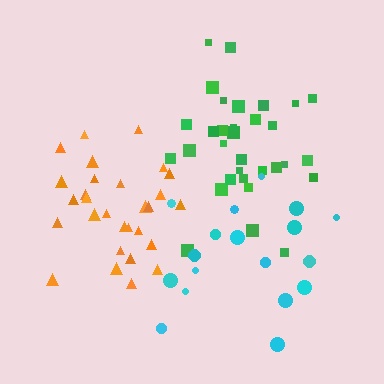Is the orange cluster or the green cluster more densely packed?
Green.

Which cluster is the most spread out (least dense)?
Cyan.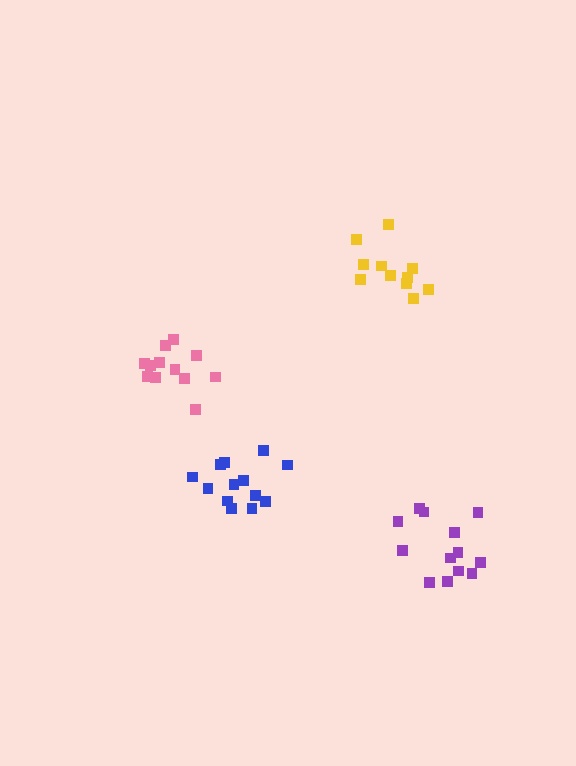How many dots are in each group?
Group 1: 13 dots, Group 2: 11 dots, Group 3: 13 dots, Group 4: 12 dots (49 total).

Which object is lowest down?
The purple cluster is bottommost.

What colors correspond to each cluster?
The clusters are colored: blue, yellow, purple, pink.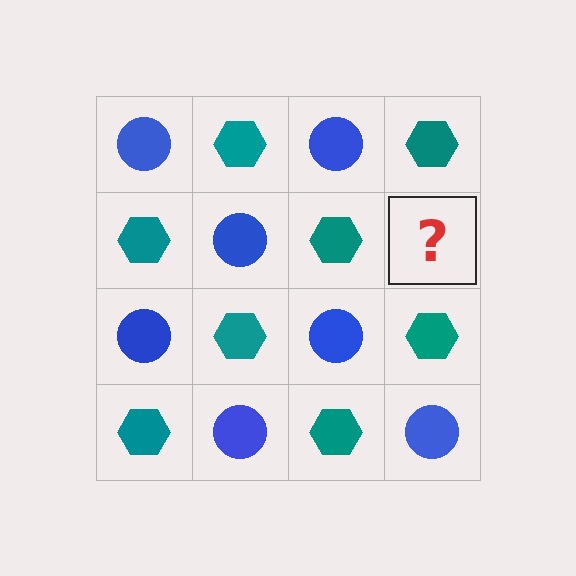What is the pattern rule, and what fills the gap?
The rule is that it alternates blue circle and teal hexagon in a checkerboard pattern. The gap should be filled with a blue circle.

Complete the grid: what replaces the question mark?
The question mark should be replaced with a blue circle.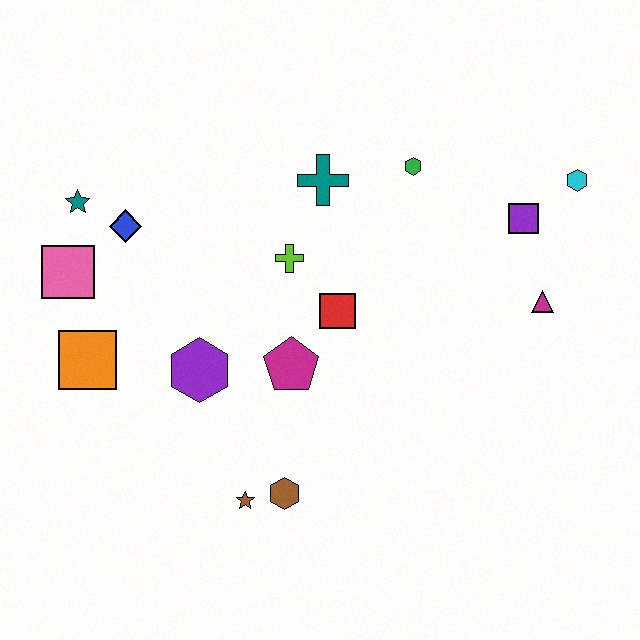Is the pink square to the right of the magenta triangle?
No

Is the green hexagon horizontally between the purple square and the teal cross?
Yes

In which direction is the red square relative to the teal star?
The red square is to the right of the teal star.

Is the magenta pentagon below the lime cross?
Yes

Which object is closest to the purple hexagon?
The magenta pentagon is closest to the purple hexagon.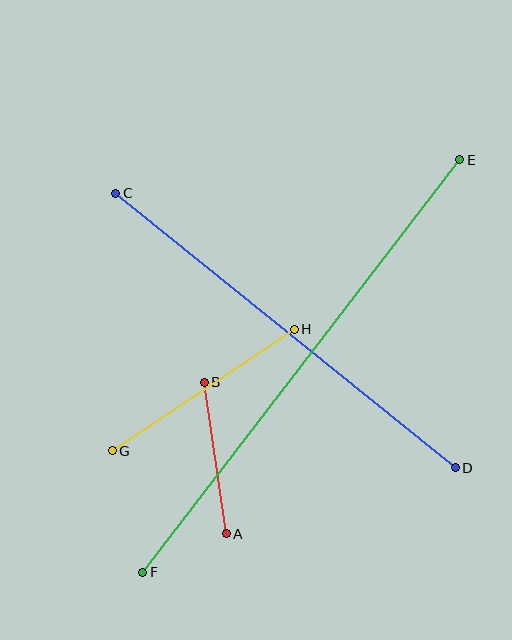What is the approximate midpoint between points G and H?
The midpoint is at approximately (203, 390) pixels.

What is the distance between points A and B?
The distance is approximately 153 pixels.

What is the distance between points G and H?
The distance is approximately 219 pixels.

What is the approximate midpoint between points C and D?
The midpoint is at approximately (286, 330) pixels.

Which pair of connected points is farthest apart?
Points E and F are farthest apart.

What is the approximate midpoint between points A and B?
The midpoint is at approximately (215, 458) pixels.